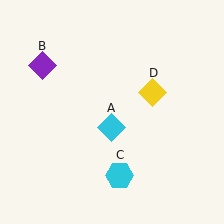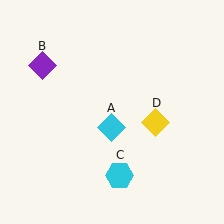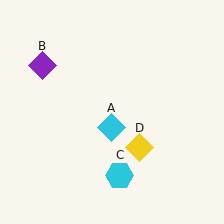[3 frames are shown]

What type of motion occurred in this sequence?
The yellow diamond (object D) rotated clockwise around the center of the scene.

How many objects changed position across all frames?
1 object changed position: yellow diamond (object D).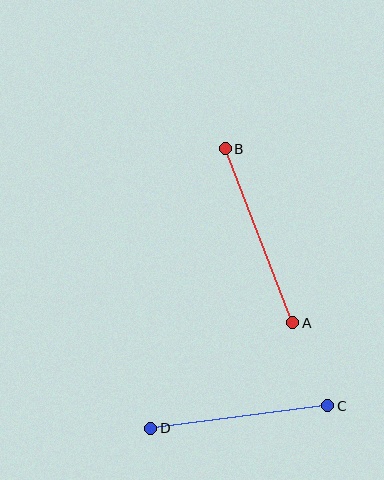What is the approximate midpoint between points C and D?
The midpoint is at approximately (239, 417) pixels.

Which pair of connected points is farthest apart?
Points A and B are farthest apart.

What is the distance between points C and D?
The distance is approximately 178 pixels.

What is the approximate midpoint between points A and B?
The midpoint is at approximately (259, 236) pixels.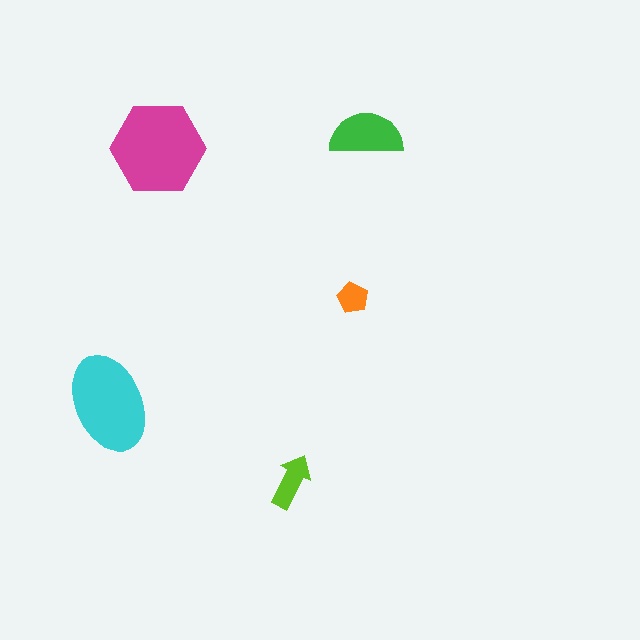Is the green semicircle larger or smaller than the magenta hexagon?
Smaller.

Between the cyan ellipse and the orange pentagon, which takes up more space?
The cyan ellipse.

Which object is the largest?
The magenta hexagon.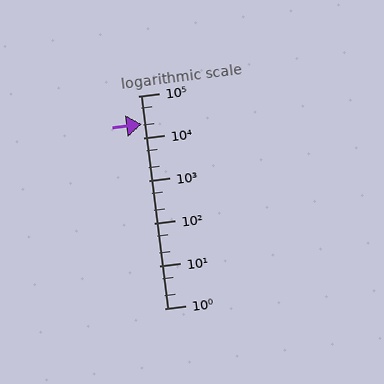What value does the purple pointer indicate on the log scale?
The pointer indicates approximately 22000.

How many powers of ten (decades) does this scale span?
The scale spans 5 decades, from 1 to 100000.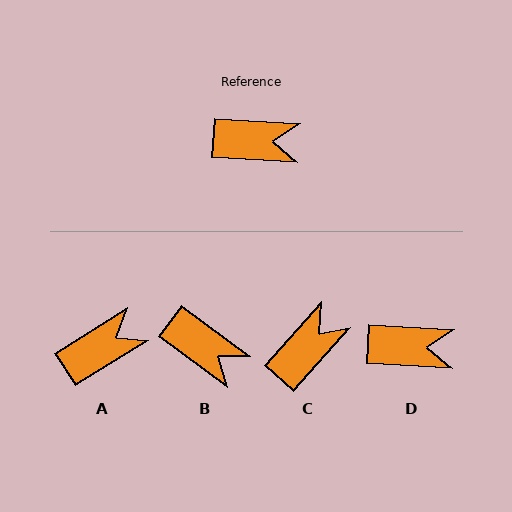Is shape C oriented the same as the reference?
No, it is off by about 52 degrees.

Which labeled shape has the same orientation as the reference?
D.